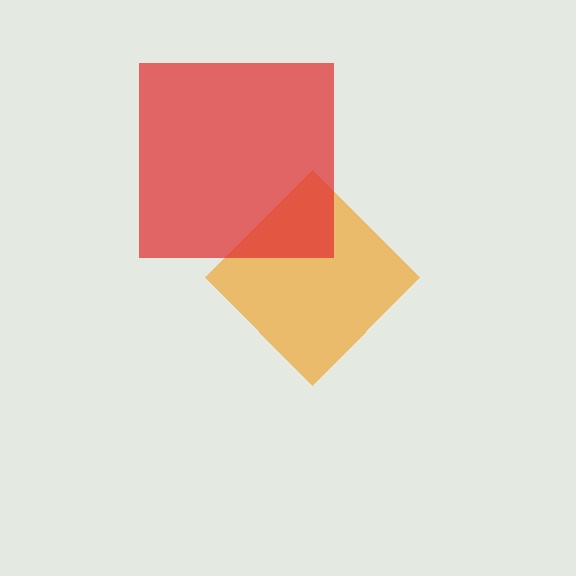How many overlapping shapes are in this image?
There are 2 overlapping shapes in the image.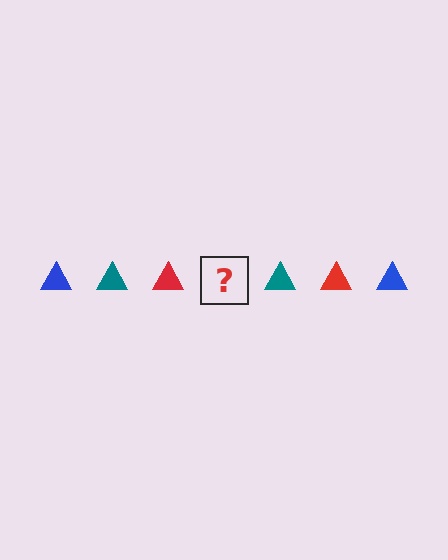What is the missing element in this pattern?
The missing element is a blue triangle.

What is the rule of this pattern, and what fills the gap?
The rule is that the pattern cycles through blue, teal, red triangles. The gap should be filled with a blue triangle.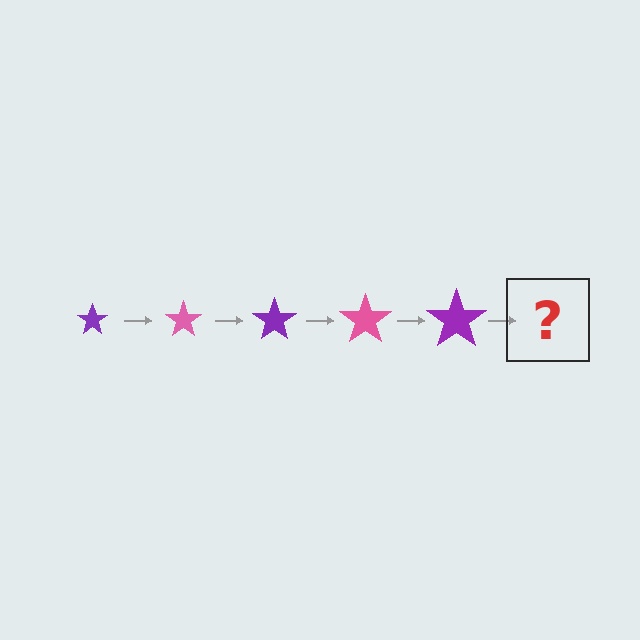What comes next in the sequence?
The next element should be a pink star, larger than the previous one.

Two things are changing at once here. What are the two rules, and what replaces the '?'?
The two rules are that the star grows larger each step and the color cycles through purple and pink. The '?' should be a pink star, larger than the previous one.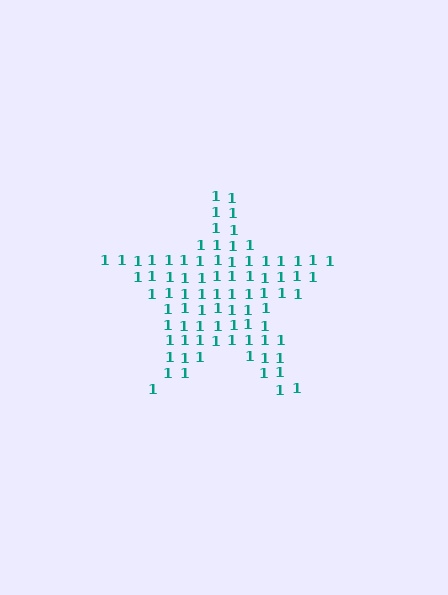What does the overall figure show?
The overall figure shows a star.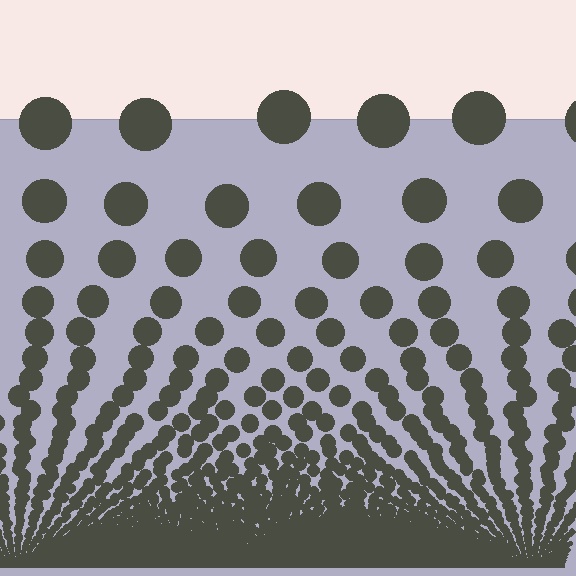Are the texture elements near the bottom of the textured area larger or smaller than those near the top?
Smaller. The gradient is inverted — elements near the bottom are smaller and denser.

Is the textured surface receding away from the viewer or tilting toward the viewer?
The surface appears to tilt toward the viewer. Texture elements get larger and sparser toward the top.